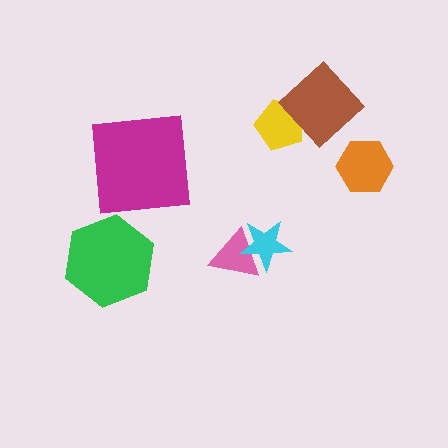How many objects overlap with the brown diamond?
1 object overlaps with the brown diamond.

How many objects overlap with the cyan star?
1 object overlaps with the cyan star.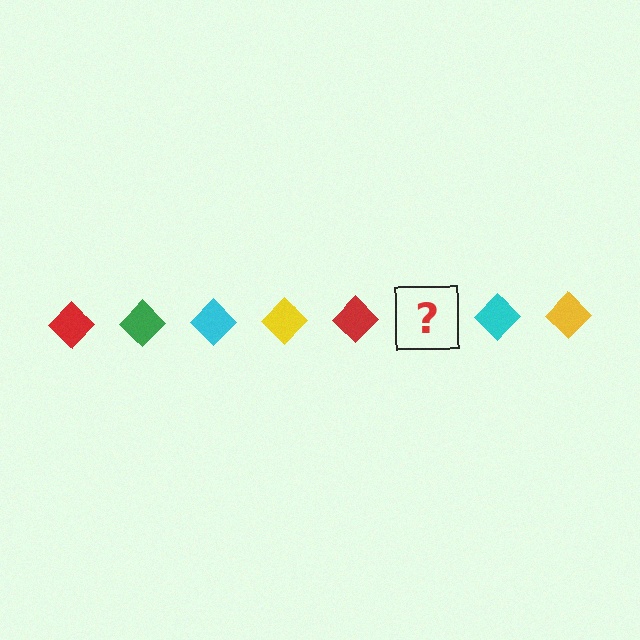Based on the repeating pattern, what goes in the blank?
The blank should be a green diamond.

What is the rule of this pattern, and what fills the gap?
The rule is that the pattern cycles through red, green, cyan, yellow diamonds. The gap should be filled with a green diamond.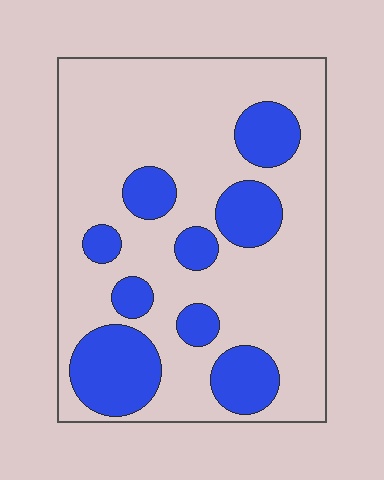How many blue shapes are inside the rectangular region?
9.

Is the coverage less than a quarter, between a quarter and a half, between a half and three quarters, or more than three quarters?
Between a quarter and a half.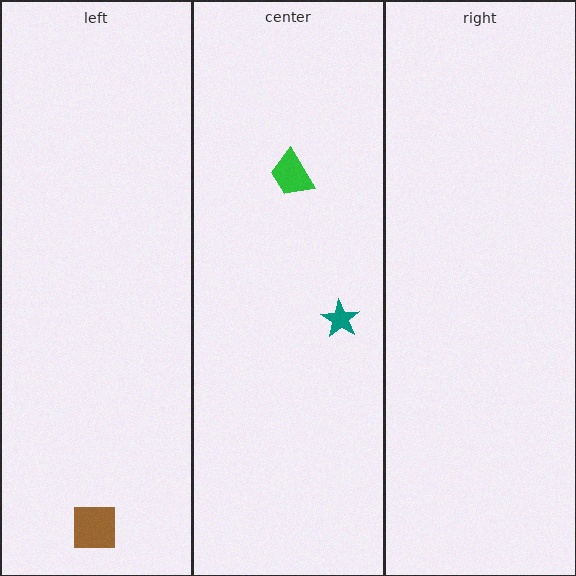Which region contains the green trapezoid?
The center region.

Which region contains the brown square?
The left region.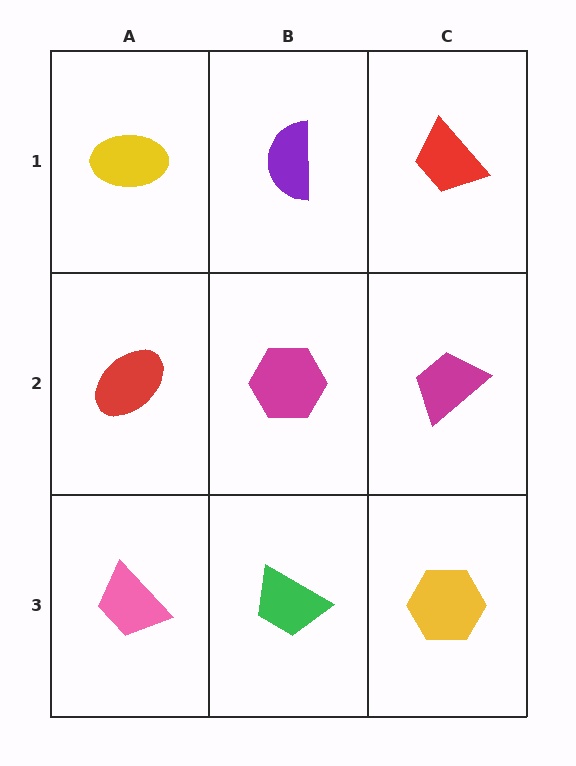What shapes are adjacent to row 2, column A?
A yellow ellipse (row 1, column A), a pink trapezoid (row 3, column A), a magenta hexagon (row 2, column B).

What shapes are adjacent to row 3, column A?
A red ellipse (row 2, column A), a green trapezoid (row 3, column B).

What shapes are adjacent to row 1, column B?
A magenta hexagon (row 2, column B), a yellow ellipse (row 1, column A), a red trapezoid (row 1, column C).